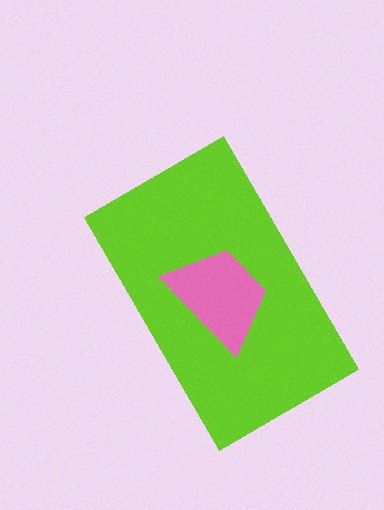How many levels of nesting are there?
2.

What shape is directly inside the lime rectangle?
The pink trapezoid.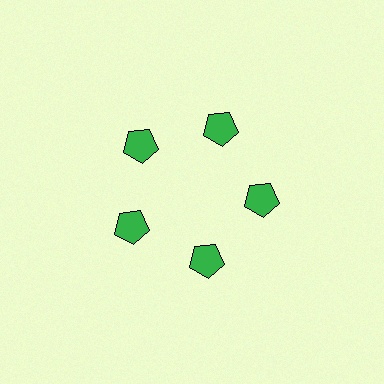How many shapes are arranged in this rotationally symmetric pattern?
There are 5 shapes, arranged in 5 groups of 1.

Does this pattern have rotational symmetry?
Yes, this pattern has 5-fold rotational symmetry. It looks the same after rotating 72 degrees around the center.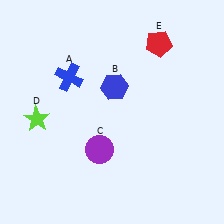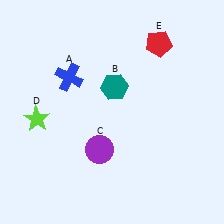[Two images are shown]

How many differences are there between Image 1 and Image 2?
There is 1 difference between the two images.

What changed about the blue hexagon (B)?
In Image 1, B is blue. In Image 2, it changed to teal.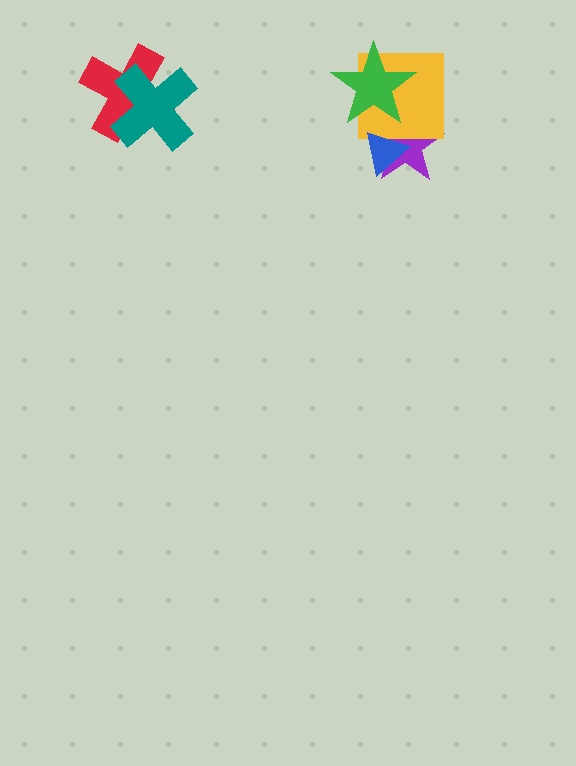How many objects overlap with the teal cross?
1 object overlaps with the teal cross.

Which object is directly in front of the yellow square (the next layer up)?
The green star is directly in front of the yellow square.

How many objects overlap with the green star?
2 objects overlap with the green star.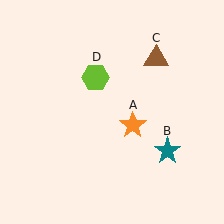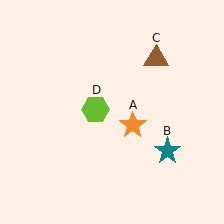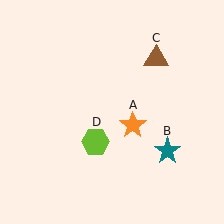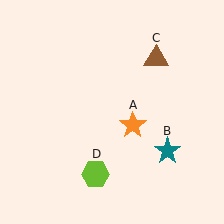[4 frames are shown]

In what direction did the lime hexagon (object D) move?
The lime hexagon (object D) moved down.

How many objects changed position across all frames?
1 object changed position: lime hexagon (object D).